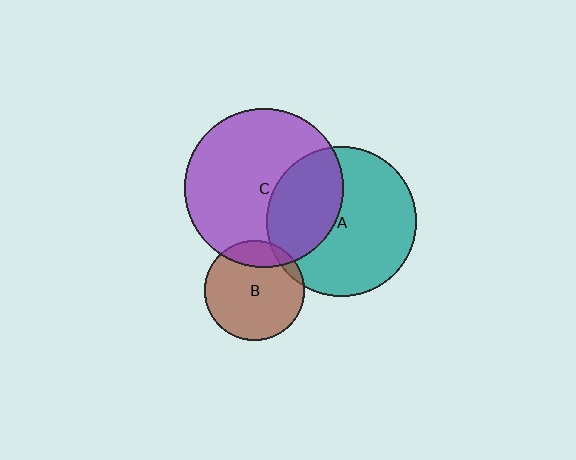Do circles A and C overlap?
Yes.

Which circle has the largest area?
Circle C (purple).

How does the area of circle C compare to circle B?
Approximately 2.5 times.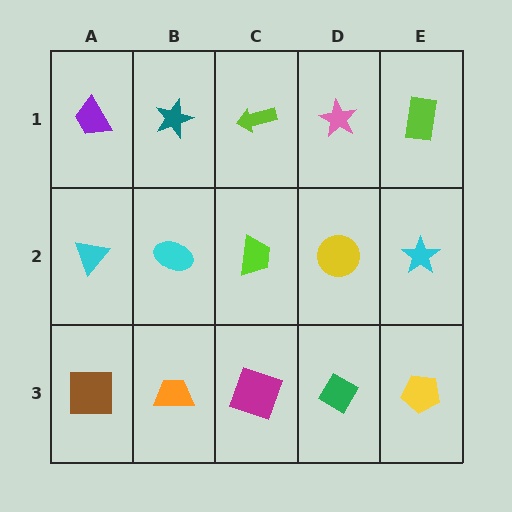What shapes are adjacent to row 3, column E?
A cyan star (row 2, column E), a green diamond (row 3, column D).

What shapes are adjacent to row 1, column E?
A cyan star (row 2, column E), a pink star (row 1, column D).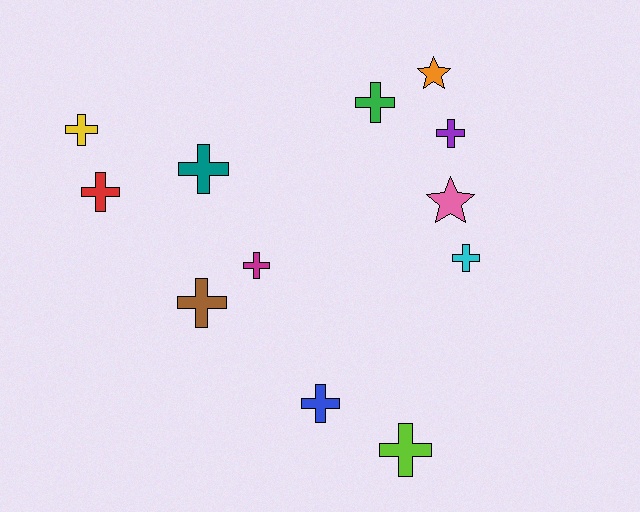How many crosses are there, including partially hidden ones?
There are 10 crosses.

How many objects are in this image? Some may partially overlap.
There are 12 objects.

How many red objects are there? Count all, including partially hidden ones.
There is 1 red object.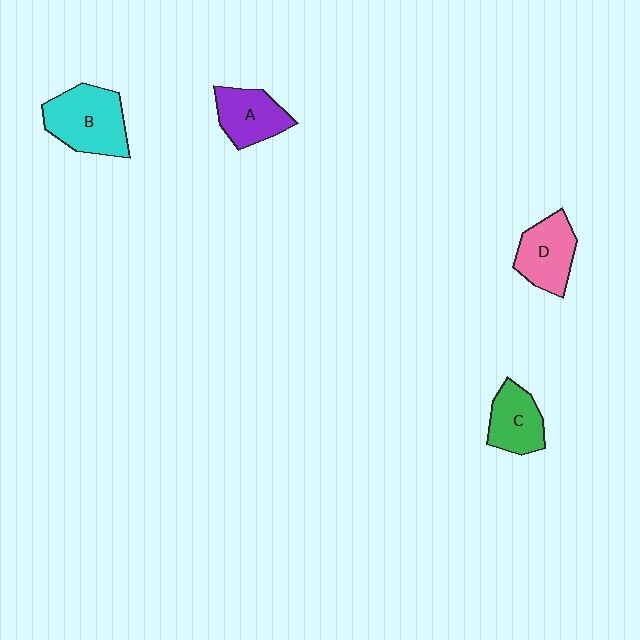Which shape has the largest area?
Shape B (cyan).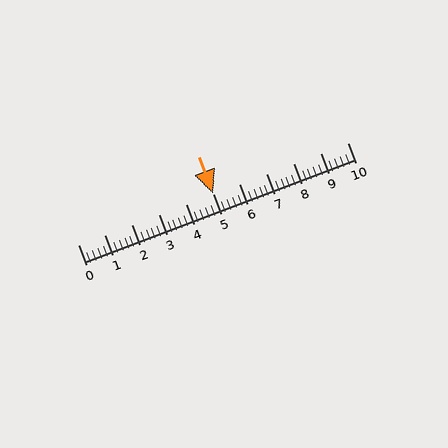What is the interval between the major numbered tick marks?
The major tick marks are spaced 1 units apart.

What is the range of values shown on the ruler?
The ruler shows values from 0 to 10.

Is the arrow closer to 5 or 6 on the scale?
The arrow is closer to 5.